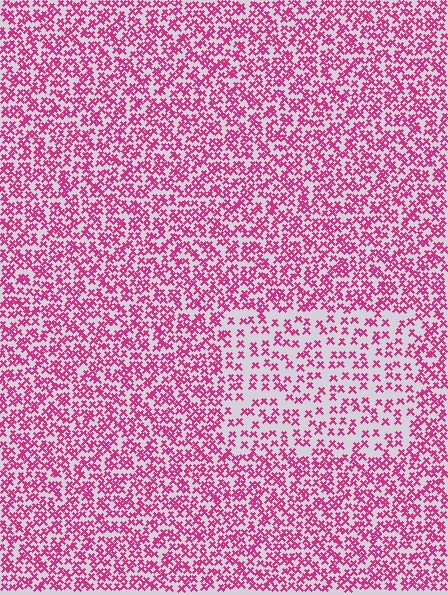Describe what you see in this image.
The image contains small magenta elements arranged at two different densities. A rectangle-shaped region is visible where the elements are less densely packed than the surrounding area.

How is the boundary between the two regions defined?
The boundary is defined by a change in element density (approximately 2.0x ratio). All elements are the same color, size, and shape.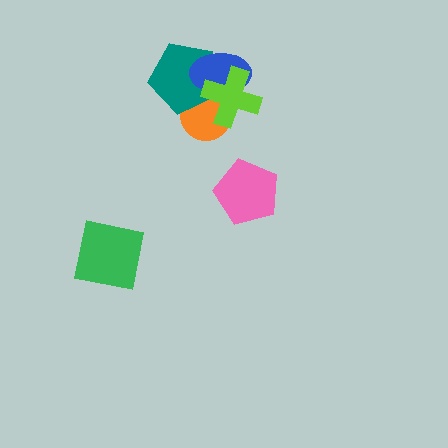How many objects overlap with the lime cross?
4 objects overlap with the lime cross.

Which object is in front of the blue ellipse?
The lime cross is in front of the blue ellipse.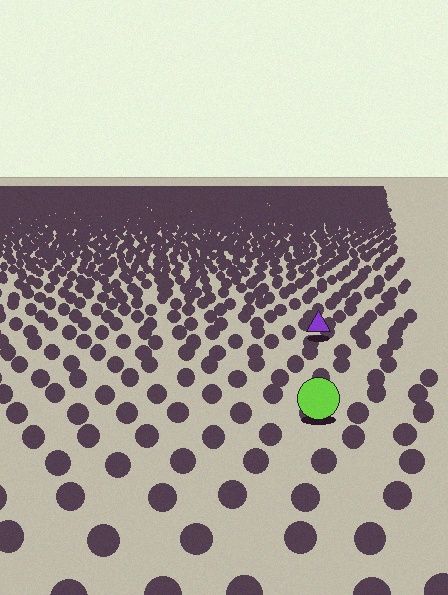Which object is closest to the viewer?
The lime circle is closest. The texture marks near it are larger and more spread out.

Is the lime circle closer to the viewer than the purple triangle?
Yes. The lime circle is closer — you can tell from the texture gradient: the ground texture is coarser near it.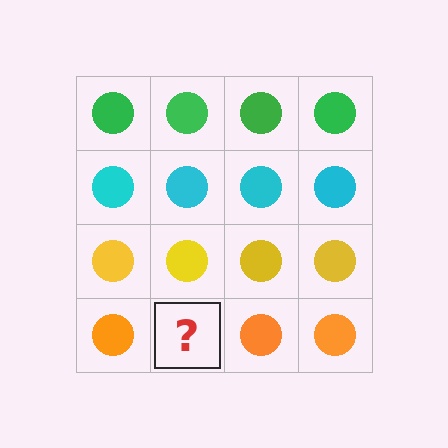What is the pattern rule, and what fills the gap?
The rule is that each row has a consistent color. The gap should be filled with an orange circle.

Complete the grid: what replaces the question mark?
The question mark should be replaced with an orange circle.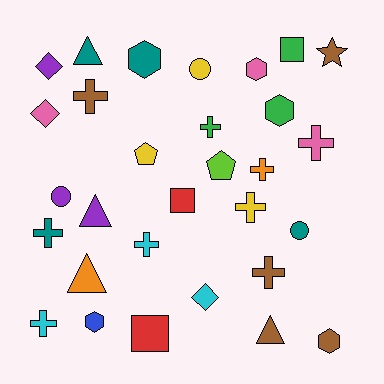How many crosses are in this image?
There are 9 crosses.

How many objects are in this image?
There are 30 objects.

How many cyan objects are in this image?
There are 3 cyan objects.